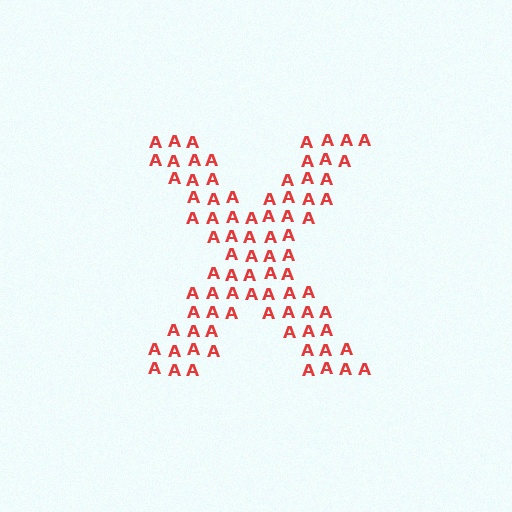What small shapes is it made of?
It is made of small letter A's.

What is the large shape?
The large shape is the letter X.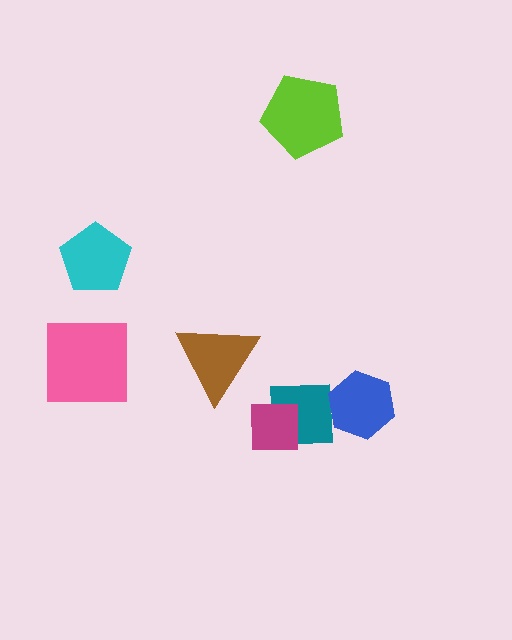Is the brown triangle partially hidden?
No, no other shape covers it.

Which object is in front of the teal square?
The magenta square is in front of the teal square.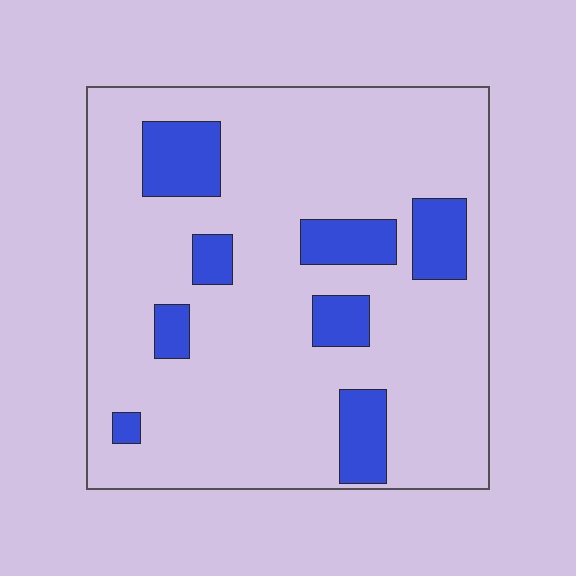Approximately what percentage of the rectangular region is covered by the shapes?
Approximately 15%.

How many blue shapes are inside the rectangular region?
8.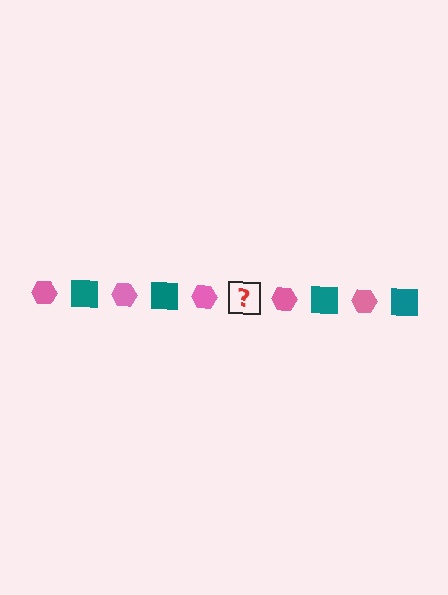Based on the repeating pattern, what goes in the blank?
The blank should be a teal square.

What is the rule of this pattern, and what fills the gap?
The rule is that the pattern alternates between pink hexagon and teal square. The gap should be filled with a teal square.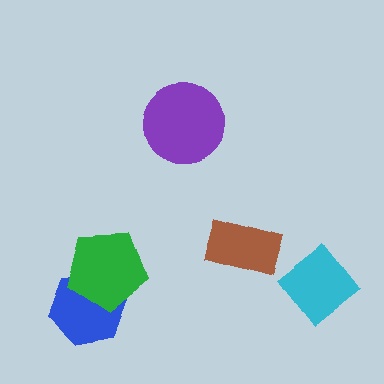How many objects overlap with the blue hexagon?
1 object overlaps with the blue hexagon.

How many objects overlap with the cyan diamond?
0 objects overlap with the cyan diamond.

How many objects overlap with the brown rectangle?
0 objects overlap with the brown rectangle.